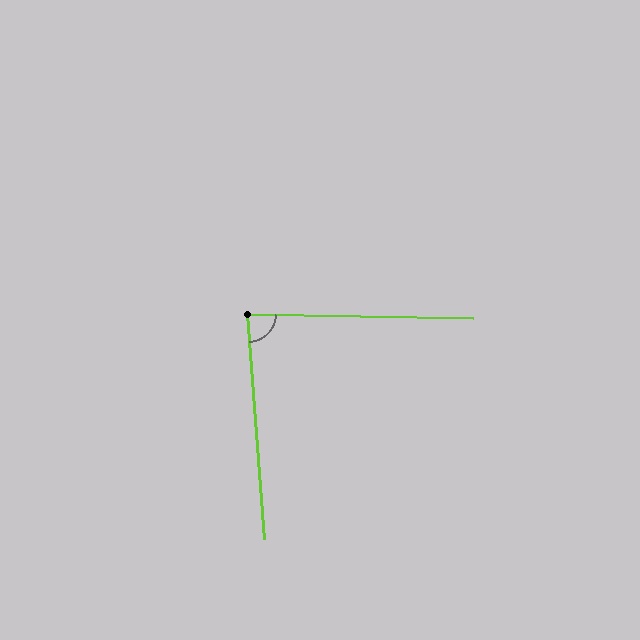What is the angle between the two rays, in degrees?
Approximately 85 degrees.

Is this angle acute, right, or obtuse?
It is acute.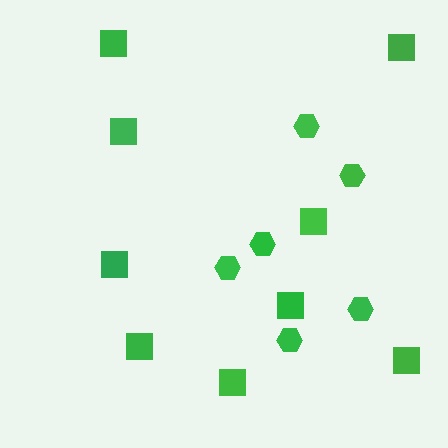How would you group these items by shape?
There are 2 groups: one group of hexagons (6) and one group of squares (9).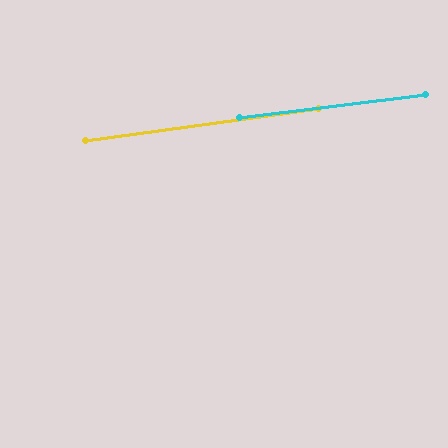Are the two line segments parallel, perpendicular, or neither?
Parallel — their directions differ by only 0.7°.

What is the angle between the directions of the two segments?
Approximately 1 degree.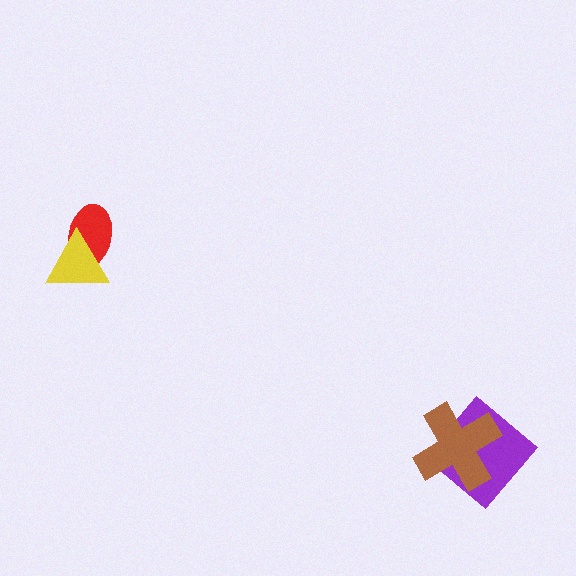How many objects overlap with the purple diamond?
1 object overlaps with the purple diamond.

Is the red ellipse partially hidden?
Yes, it is partially covered by another shape.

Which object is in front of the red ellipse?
The yellow triangle is in front of the red ellipse.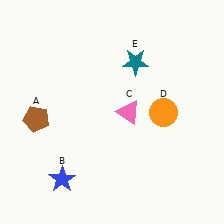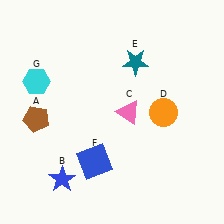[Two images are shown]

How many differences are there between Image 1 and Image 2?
There are 2 differences between the two images.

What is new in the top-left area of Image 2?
A cyan hexagon (G) was added in the top-left area of Image 2.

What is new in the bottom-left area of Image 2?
A blue square (F) was added in the bottom-left area of Image 2.